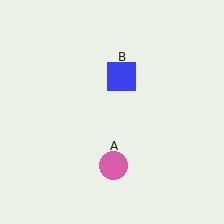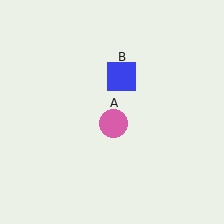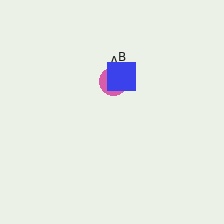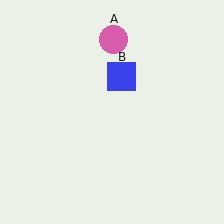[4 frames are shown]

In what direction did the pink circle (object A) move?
The pink circle (object A) moved up.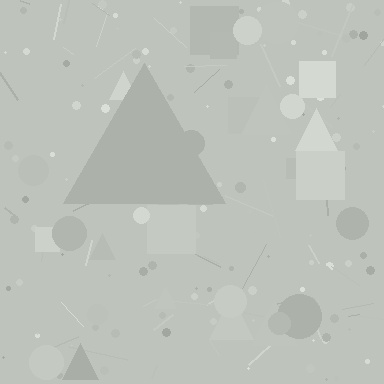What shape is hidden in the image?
A triangle is hidden in the image.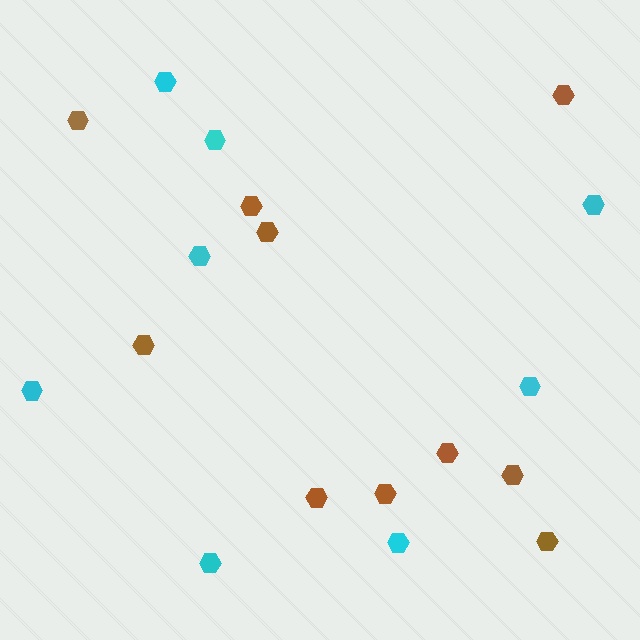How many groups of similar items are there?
There are 2 groups: one group of cyan hexagons (8) and one group of brown hexagons (10).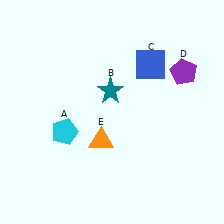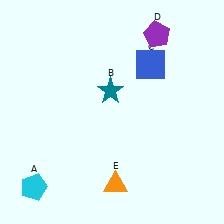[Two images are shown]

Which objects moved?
The objects that moved are: the cyan pentagon (A), the purple pentagon (D), the orange triangle (E).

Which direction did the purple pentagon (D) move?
The purple pentagon (D) moved up.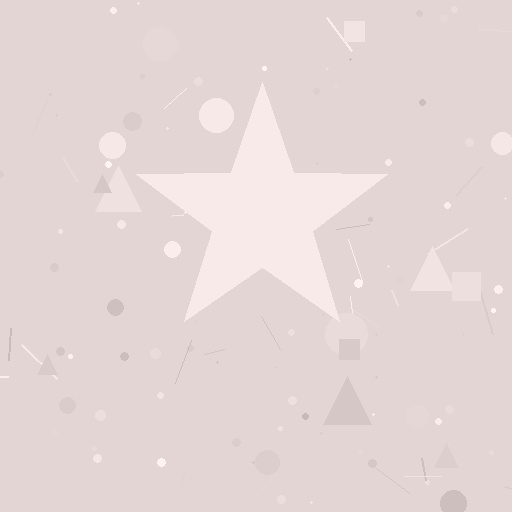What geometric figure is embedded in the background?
A star is embedded in the background.